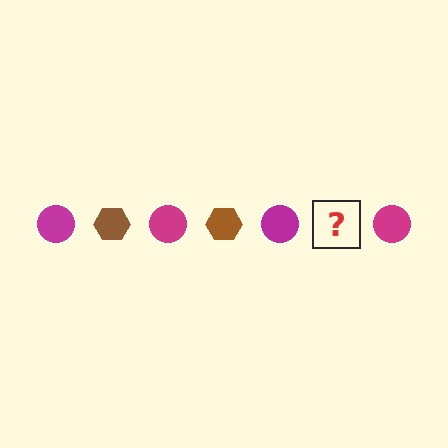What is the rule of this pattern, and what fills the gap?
The rule is that the pattern alternates between magenta circle and brown hexagon. The gap should be filled with a brown hexagon.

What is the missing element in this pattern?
The missing element is a brown hexagon.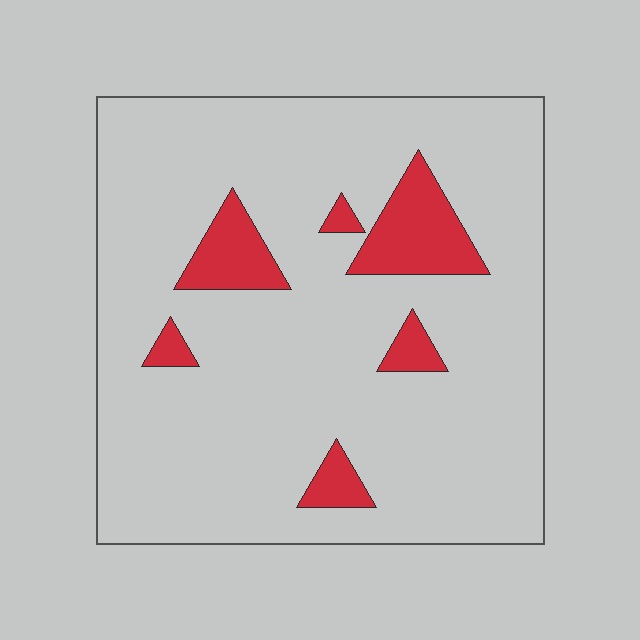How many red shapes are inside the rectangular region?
6.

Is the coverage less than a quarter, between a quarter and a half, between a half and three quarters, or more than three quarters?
Less than a quarter.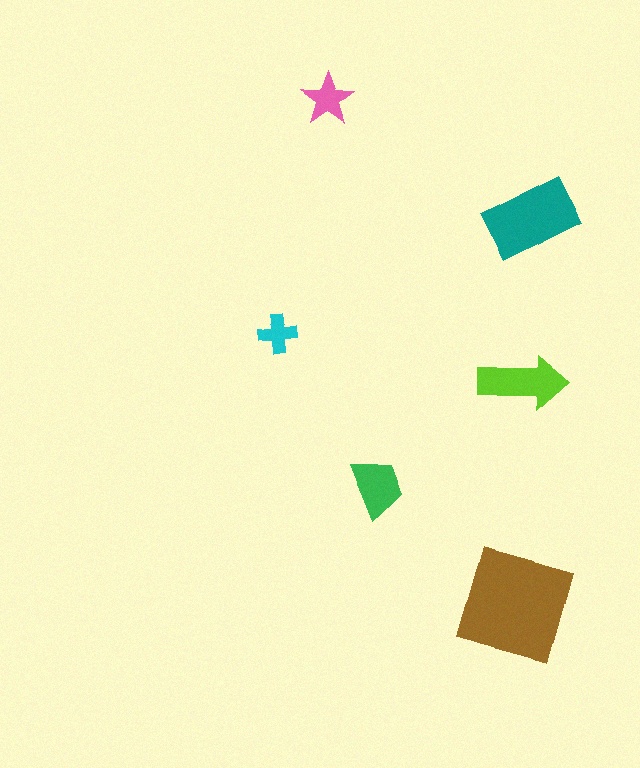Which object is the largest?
The brown square.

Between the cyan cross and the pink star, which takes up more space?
The pink star.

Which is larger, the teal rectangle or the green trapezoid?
The teal rectangle.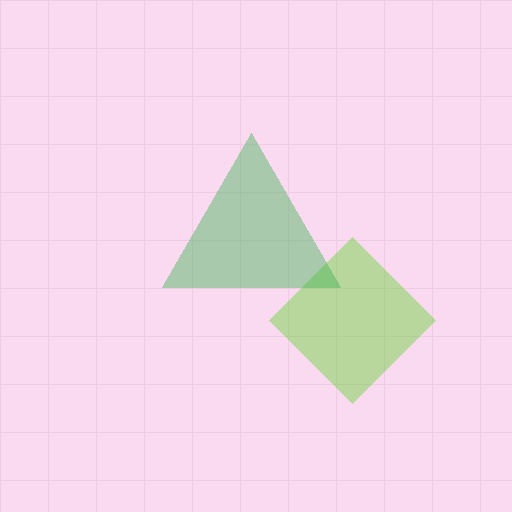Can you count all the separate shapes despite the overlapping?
Yes, there are 2 separate shapes.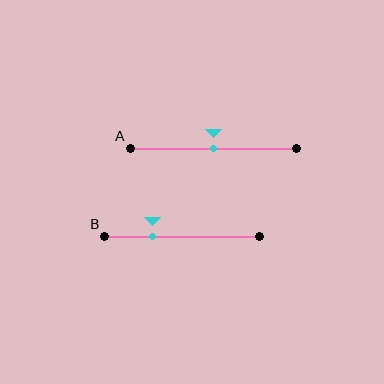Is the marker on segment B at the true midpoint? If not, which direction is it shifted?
No, the marker on segment B is shifted to the left by about 19% of the segment length.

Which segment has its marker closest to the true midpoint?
Segment A has its marker closest to the true midpoint.